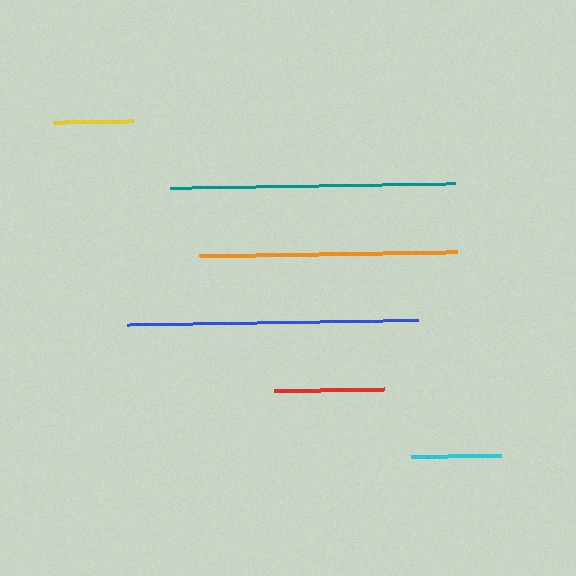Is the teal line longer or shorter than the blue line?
The blue line is longer than the teal line.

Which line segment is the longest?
The blue line is the longest at approximately 291 pixels.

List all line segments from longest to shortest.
From longest to shortest: blue, teal, orange, red, cyan, yellow.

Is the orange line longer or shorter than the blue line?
The blue line is longer than the orange line.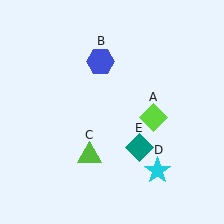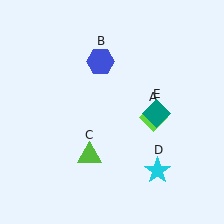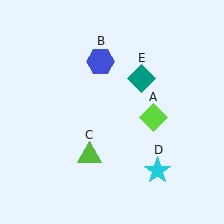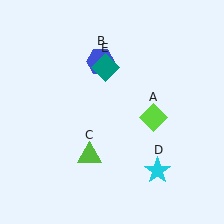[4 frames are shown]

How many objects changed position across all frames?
1 object changed position: teal diamond (object E).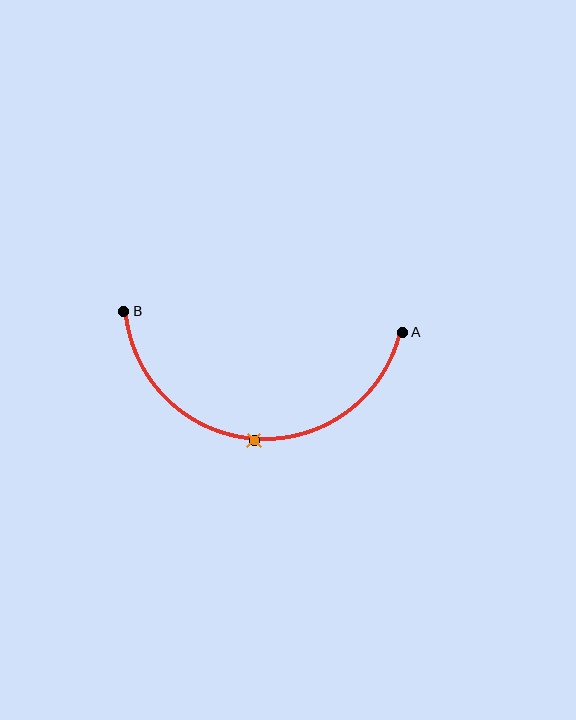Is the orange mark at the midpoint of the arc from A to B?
Yes. The orange mark lies on the arc at equal arc-length from both A and B — it is the arc midpoint.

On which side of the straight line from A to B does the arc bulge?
The arc bulges below the straight line connecting A and B.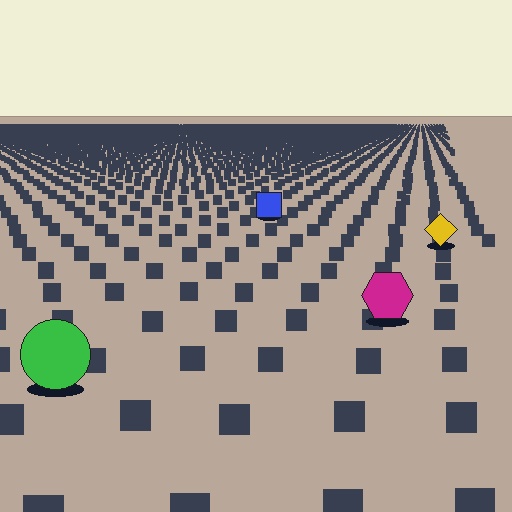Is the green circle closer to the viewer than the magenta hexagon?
Yes. The green circle is closer — you can tell from the texture gradient: the ground texture is coarser near it.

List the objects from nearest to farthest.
From nearest to farthest: the green circle, the magenta hexagon, the yellow diamond, the blue square.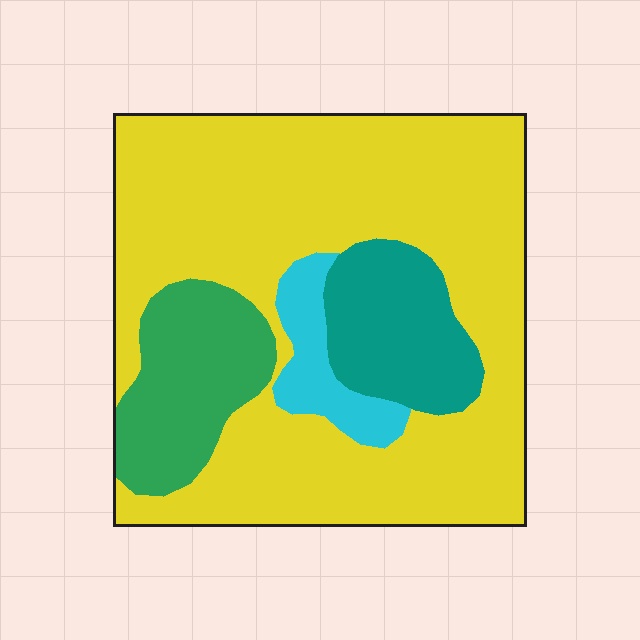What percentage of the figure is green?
Green takes up about one eighth (1/8) of the figure.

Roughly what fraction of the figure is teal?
Teal takes up about one eighth (1/8) of the figure.